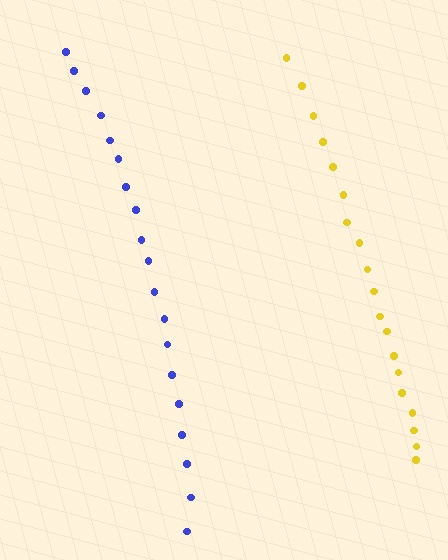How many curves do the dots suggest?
There are 2 distinct paths.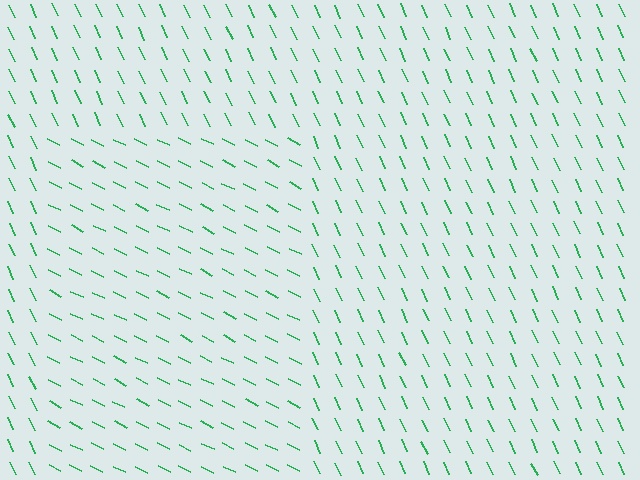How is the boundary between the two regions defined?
The boundary is defined purely by a change in line orientation (approximately 39 degrees difference). All lines are the same color and thickness.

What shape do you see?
I see a rectangle.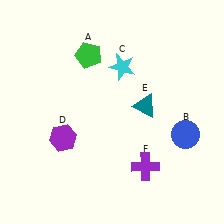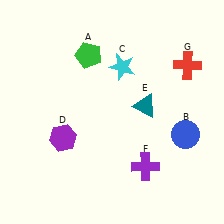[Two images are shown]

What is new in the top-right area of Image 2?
A red cross (G) was added in the top-right area of Image 2.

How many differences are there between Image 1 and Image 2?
There is 1 difference between the two images.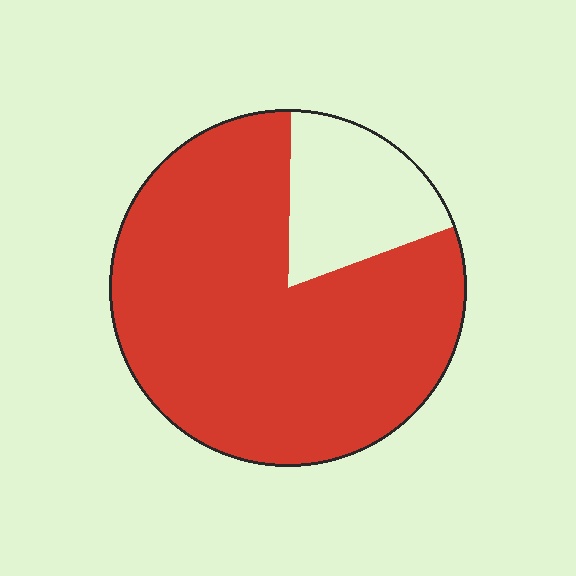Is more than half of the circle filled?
Yes.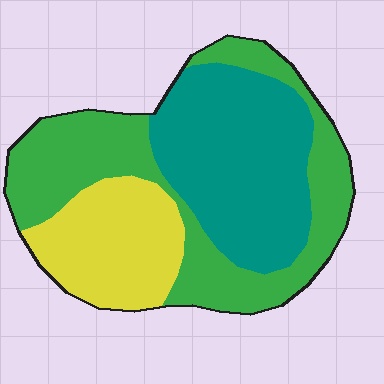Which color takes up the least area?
Yellow, at roughly 25%.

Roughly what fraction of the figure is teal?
Teal takes up about three eighths (3/8) of the figure.